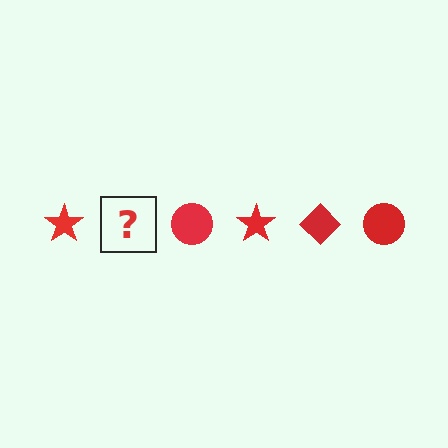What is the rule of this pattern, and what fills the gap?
The rule is that the pattern cycles through star, diamond, circle shapes in red. The gap should be filled with a red diamond.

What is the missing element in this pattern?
The missing element is a red diamond.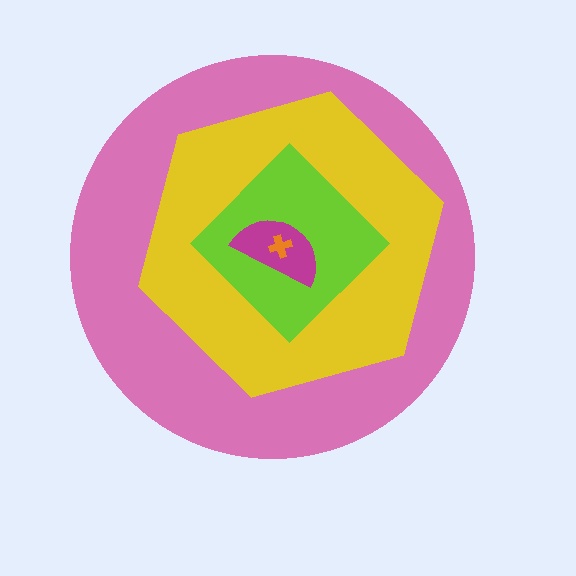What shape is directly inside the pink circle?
The yellow hexagon.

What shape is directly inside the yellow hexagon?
The lime diamond.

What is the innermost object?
The orange cross.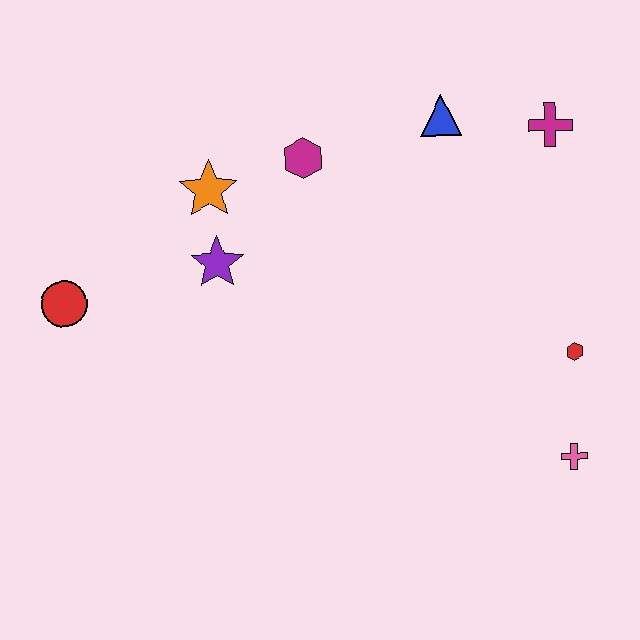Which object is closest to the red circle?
The purple star is closest to the red circle.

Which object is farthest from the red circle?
The pink cross is farthest from the red circle.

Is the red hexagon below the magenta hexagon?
Yes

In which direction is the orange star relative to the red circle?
The orange star is to the right of the red circle.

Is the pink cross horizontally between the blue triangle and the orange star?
No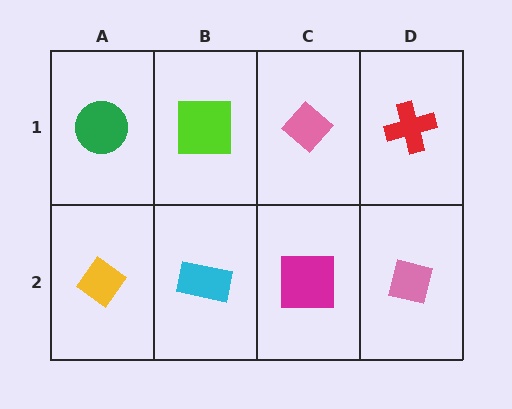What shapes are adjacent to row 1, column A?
A yellow diamond (row 2, column A), a lime square (row 1, column B).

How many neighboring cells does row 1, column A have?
2.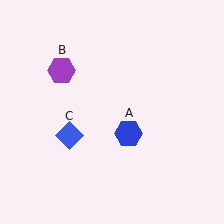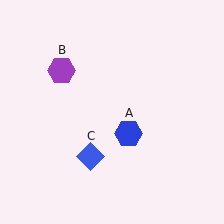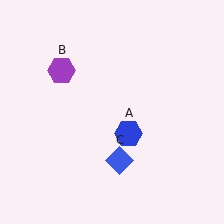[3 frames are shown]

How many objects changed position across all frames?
1 object changed position: blue diamond (object C).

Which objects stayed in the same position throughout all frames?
Blue hexagon (object A) and purple hexagon (object B) remained stationary.